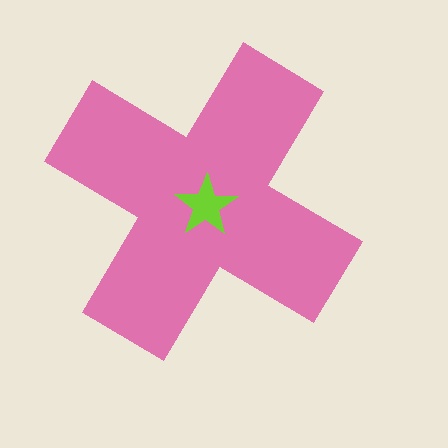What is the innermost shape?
The lime star.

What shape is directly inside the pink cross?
The lime star.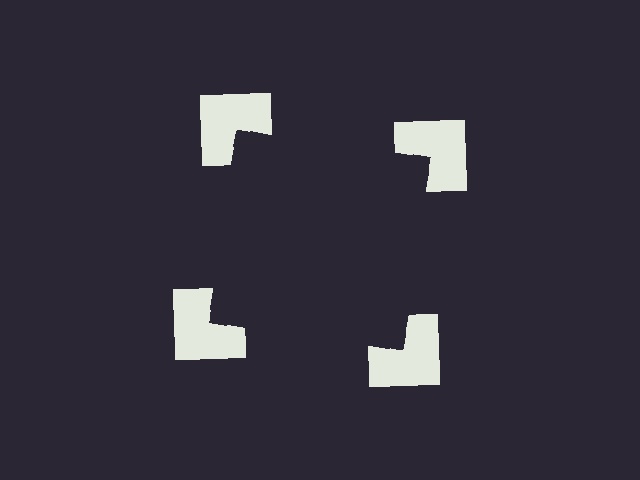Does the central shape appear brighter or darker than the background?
It typically appears slightly darker than the background, even though no actual brightness change is drawn.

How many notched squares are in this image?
There are 4 — one at each vertex of the illusory square.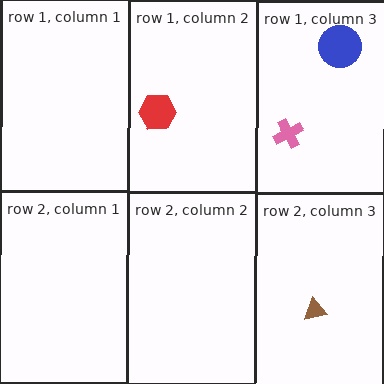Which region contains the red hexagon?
The row 1, column 2 region.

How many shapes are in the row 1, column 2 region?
1.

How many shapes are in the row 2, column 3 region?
1.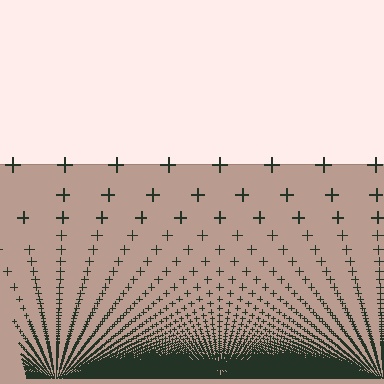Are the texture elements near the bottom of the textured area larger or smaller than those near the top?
Smaller. The gradient is inverted — elements near the bottom are smaller and denser.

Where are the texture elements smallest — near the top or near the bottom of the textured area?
Near the bottom.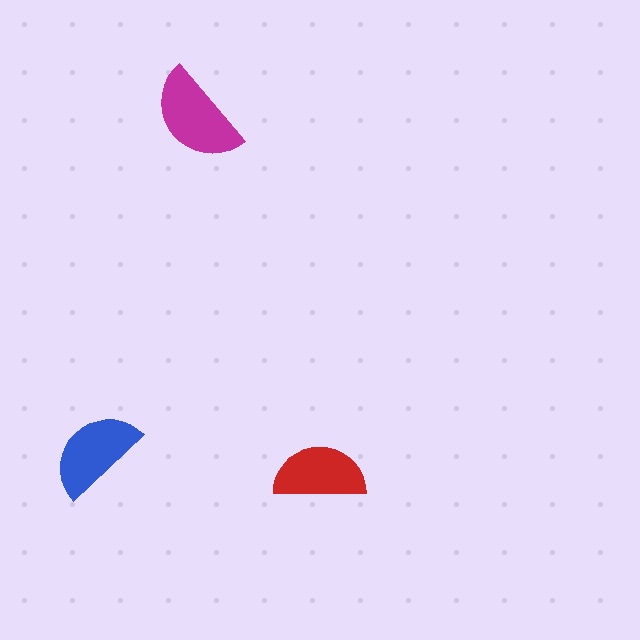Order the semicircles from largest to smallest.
the magenta one, the blue one, the red one.